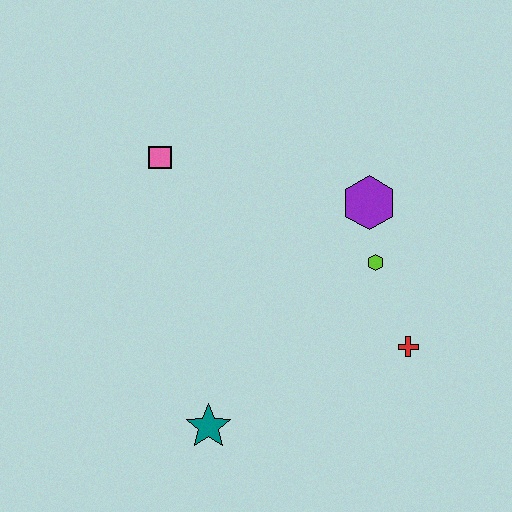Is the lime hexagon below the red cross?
No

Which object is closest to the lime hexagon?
The purple hexagon is closest to the lime hexagon.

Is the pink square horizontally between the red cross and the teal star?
No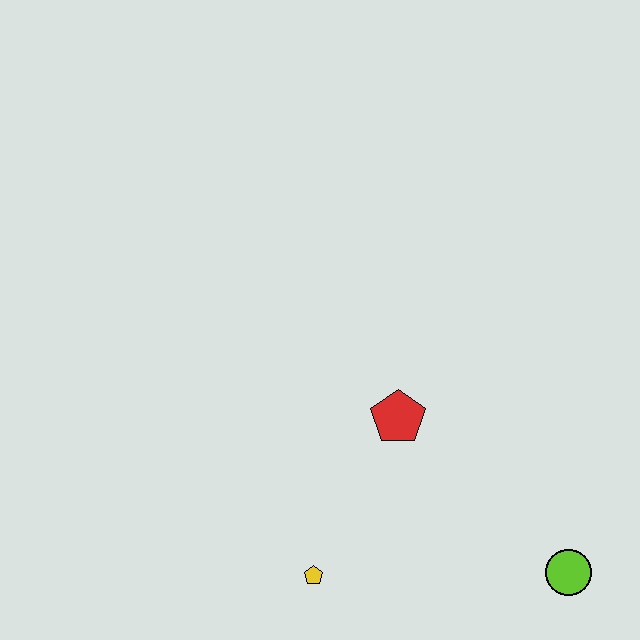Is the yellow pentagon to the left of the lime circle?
Yes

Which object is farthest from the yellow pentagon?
The lime circle is farthest from the yellow pentagon.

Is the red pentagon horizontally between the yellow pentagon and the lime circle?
Yes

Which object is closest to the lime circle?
The red pentagon is closest to the lime circle.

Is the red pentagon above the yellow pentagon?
Yes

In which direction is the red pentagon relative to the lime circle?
The red pentagon is to the left of the lime circle.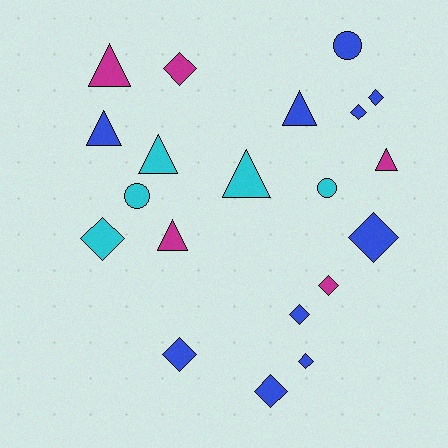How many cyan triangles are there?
There are 2 cyan triangles.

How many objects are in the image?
There are 20 objects.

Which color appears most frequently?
Blue, with 10 objects.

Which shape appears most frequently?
Diamond, with 10 objects.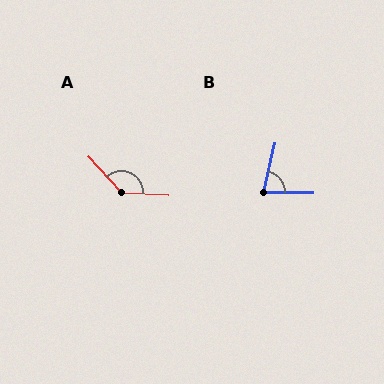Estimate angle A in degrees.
Approximately 135 degrees.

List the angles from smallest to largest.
B (77°), A (135°).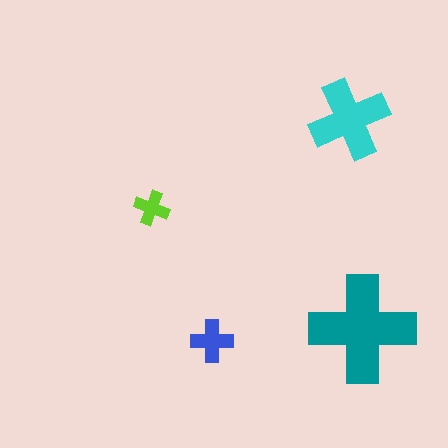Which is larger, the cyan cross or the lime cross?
The cyan one.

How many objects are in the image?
There are 4 objects in the image.